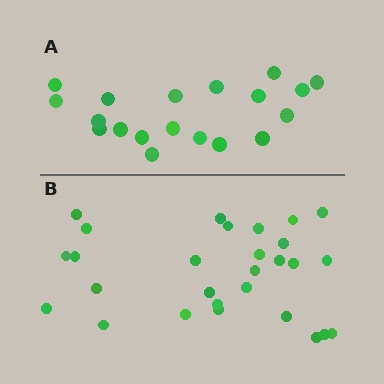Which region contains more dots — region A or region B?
Region B (the bottom region) has more dots.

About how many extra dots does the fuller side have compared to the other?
Region B has roughly 8 or so more dots than region A.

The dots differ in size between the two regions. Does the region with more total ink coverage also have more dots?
No. Region A has more total ink coverage because its dots are larger, but region B actually contains more individual dots. Total area can be misleading — the number of items is what matters here.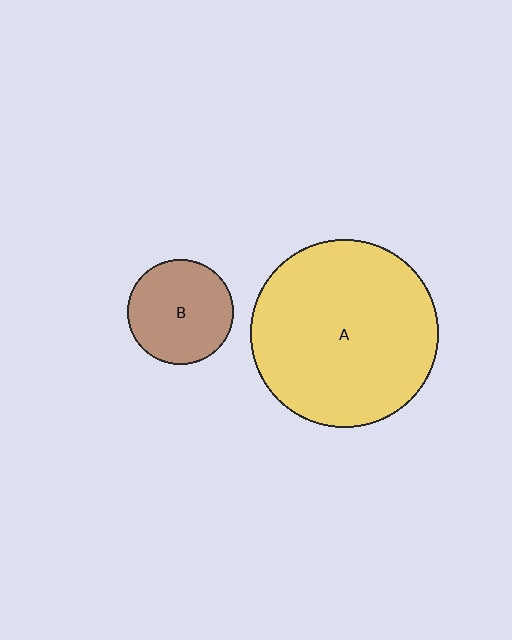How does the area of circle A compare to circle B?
Approximately 3.2 times.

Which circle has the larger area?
Circle A (yellow).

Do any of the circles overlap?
No, none of the circles overlap.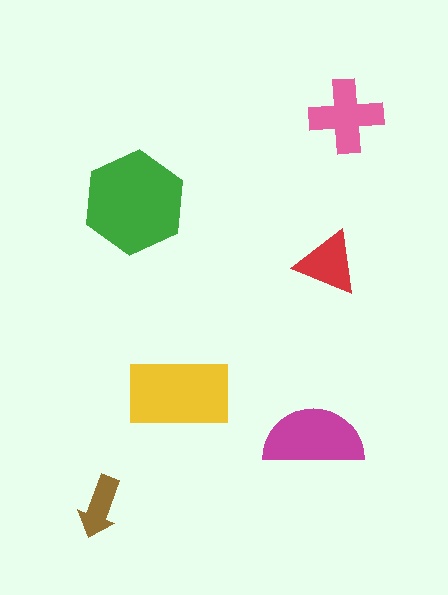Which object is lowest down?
The brown arrow is bottommost.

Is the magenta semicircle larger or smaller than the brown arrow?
Larger.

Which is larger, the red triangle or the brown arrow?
The red triangle.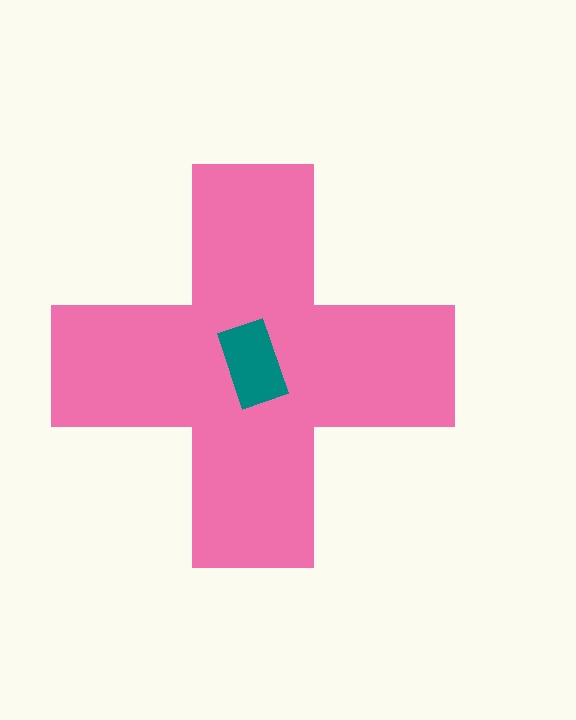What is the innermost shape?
The teal rectangle.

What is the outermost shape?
The pink cross.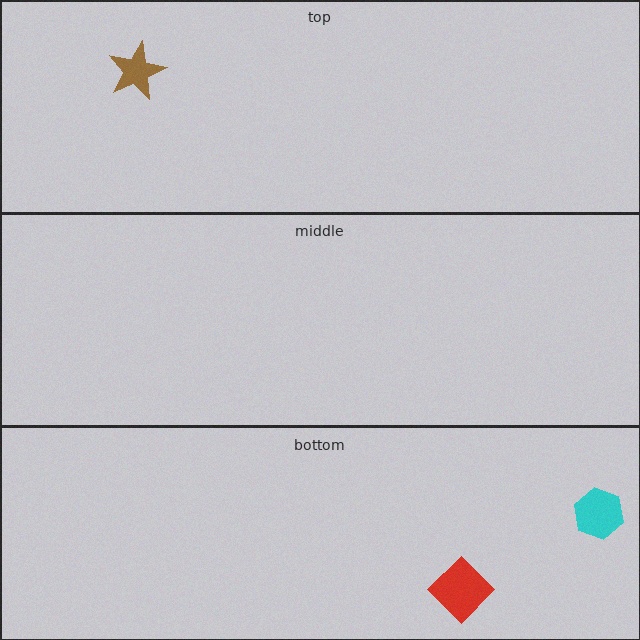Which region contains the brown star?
The top region.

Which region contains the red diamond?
The bottom region.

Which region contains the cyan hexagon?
The bottom region.